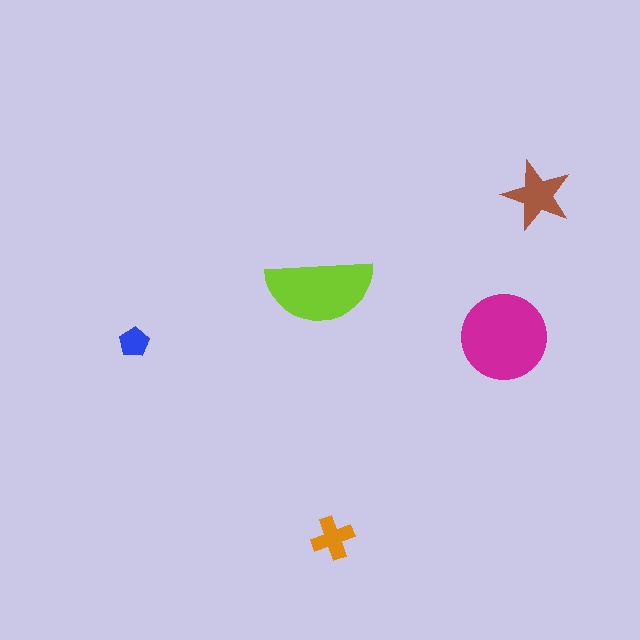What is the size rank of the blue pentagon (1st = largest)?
5th.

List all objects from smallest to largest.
The blue pentagon, the orange cross, the brown star, the lime semicircle, the magenta circle.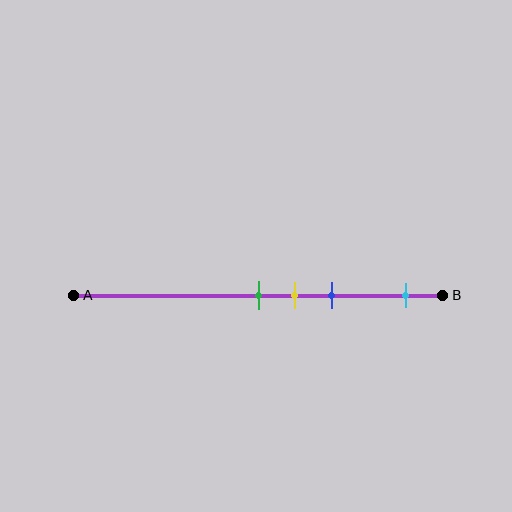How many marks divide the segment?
There are 4 marks dividing the segment.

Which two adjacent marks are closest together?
The green and yellow marks are the closest adjacent pair.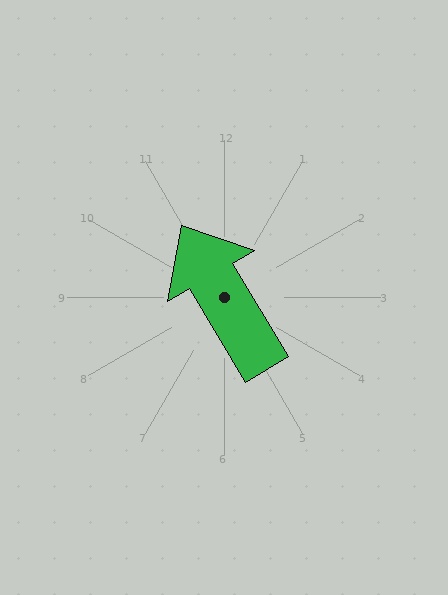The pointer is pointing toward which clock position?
Roughly 11 o'clock.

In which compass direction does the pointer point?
Northwest.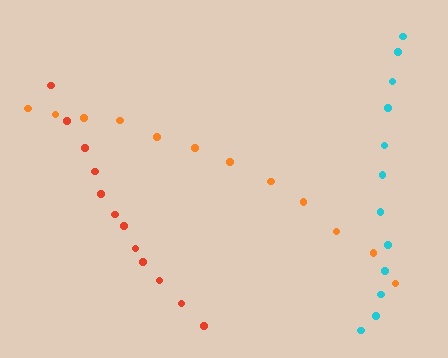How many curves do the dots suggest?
There are 3 distinct paths.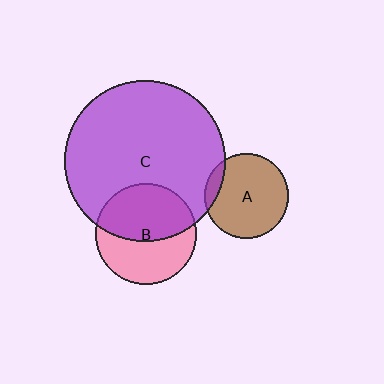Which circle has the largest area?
Circle C (purple).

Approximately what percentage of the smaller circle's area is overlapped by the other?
Approximately 55%.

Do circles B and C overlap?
Yes.